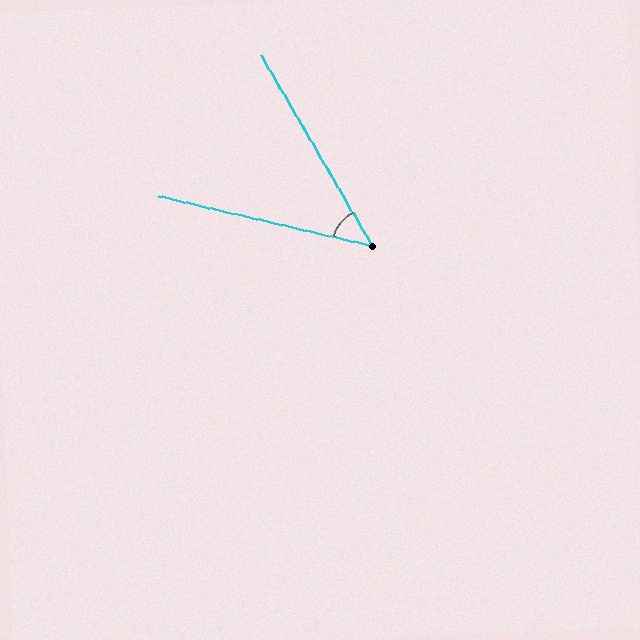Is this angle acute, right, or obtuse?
It is acute.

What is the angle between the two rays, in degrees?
Approximately 46 degrees.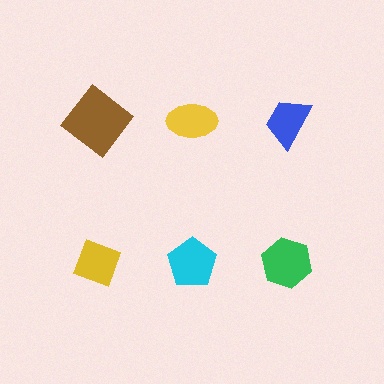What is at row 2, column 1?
A yellow diamond.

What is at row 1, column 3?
A blue trapezoid.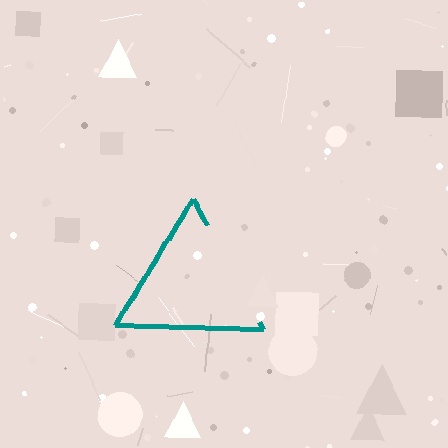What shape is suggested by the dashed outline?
The dashed outline suggests a triangle.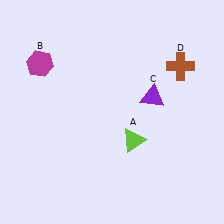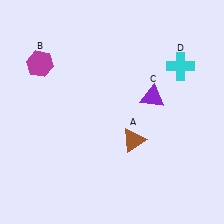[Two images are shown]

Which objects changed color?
A changed from lime to brown. D changed from brown to cyan.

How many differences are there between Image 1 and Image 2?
There are 2 differences between the two images.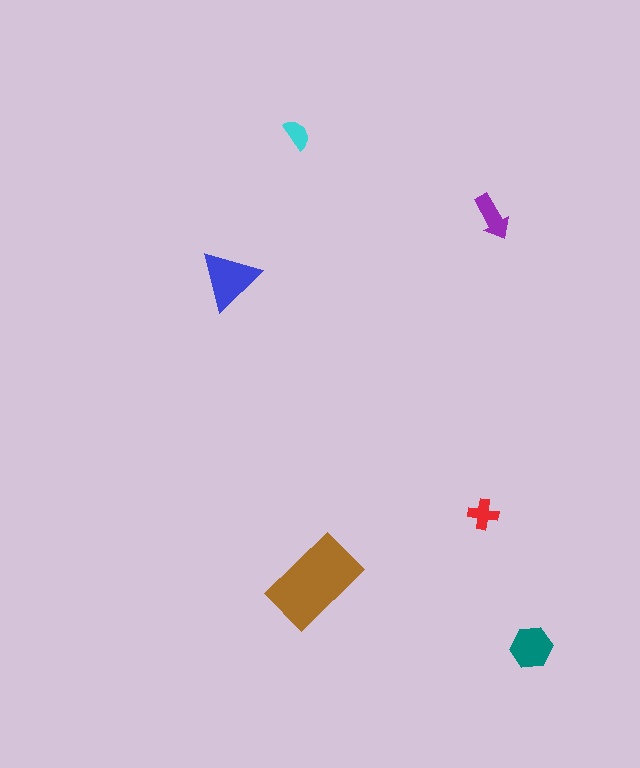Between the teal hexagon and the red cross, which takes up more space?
The teal hexagon.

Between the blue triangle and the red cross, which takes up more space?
The blue triangle.